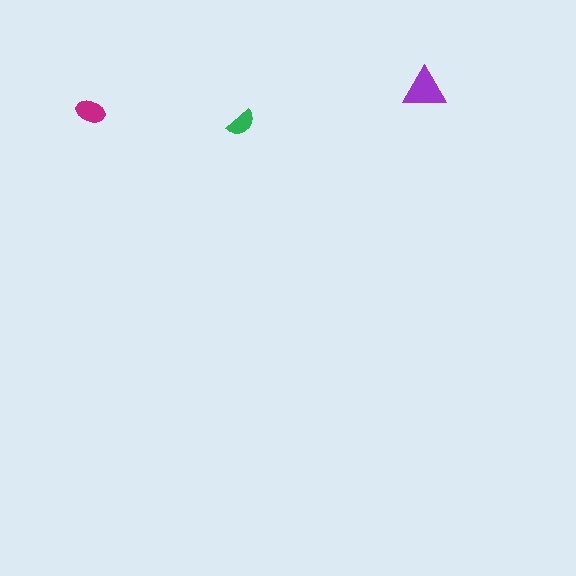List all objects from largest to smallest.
The purple triangle, the magenta ellipse, the green semicircle.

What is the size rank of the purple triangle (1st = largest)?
1st.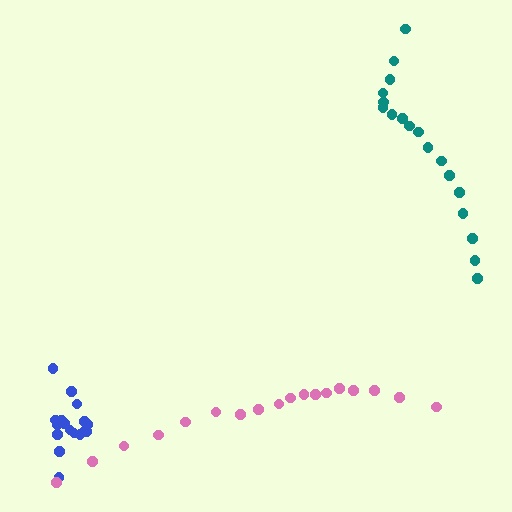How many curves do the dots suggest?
There are 3 distinct paths.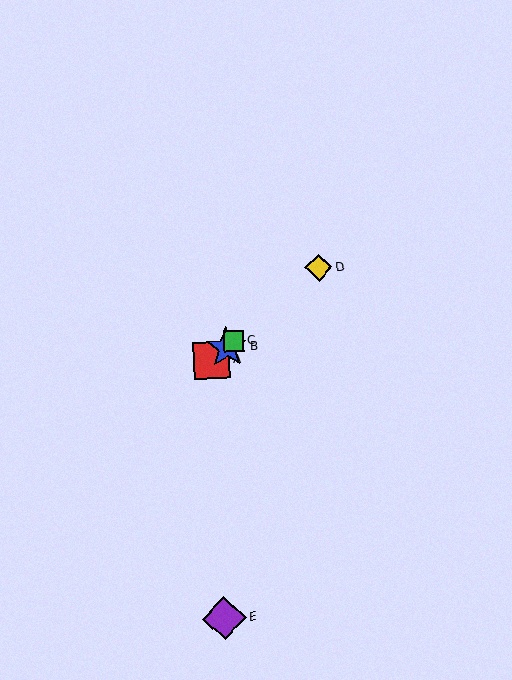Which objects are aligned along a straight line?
Objects A, B, C, D are aligned along a straight line.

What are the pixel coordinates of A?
Object A is at (211, 360).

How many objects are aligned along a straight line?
4 objects (A, B, C, D) are aligned along a straight line.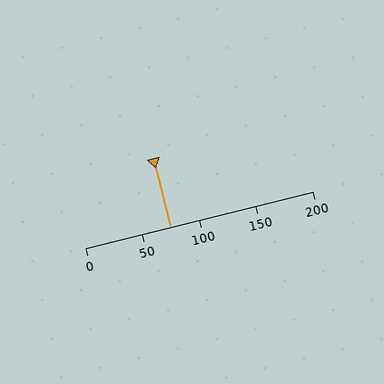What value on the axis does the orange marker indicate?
The marker indicates approximately 75.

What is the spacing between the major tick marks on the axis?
The major ticks are spaced 50 apart.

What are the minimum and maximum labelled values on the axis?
The axis runs from 0 to 200.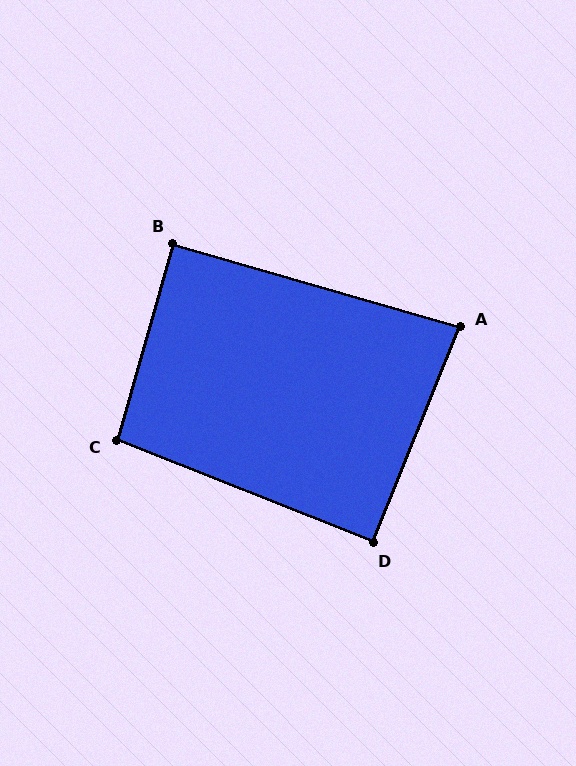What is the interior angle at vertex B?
Approximately 90 degrees (approximately right).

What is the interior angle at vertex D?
Approximately 90 degrees (approximately right).